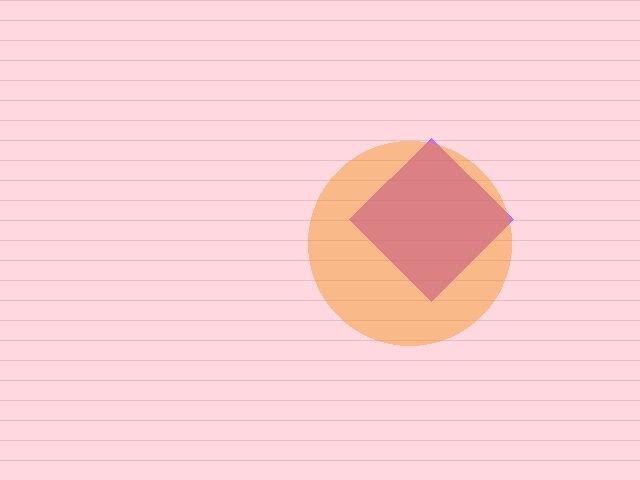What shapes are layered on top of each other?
The layered shapes are: a purple diamond, an orange circle.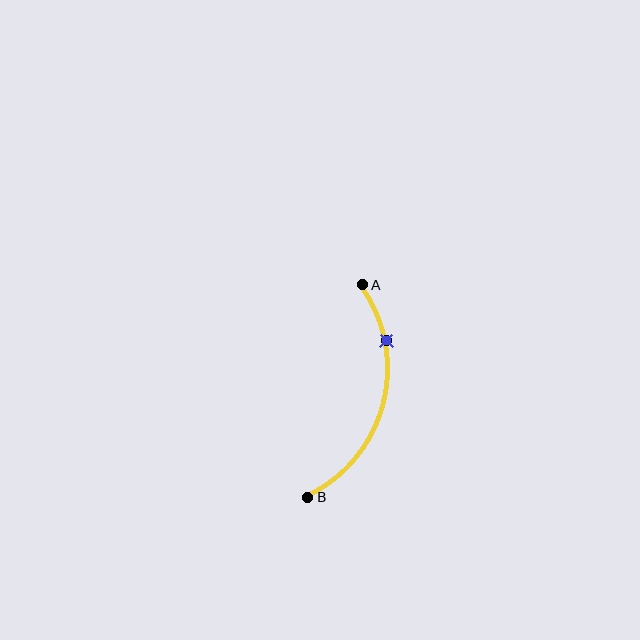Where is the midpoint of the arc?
The arc midpoint is the point on the curve farthest from the straight line joining A and B. It sits to the right of that line.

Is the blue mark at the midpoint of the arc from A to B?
No. The blue mark lies on the arc but is closer to endpoint A. The arc midpoint would be at the point on the curve equidistant along the arc from both A and B.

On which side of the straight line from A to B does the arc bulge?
The arc bulges to the right of the straight line connecting A and B.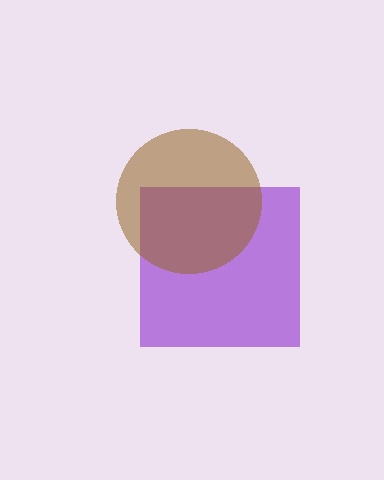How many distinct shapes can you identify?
There are 2 distinct shapes: a purple square, a brown circle.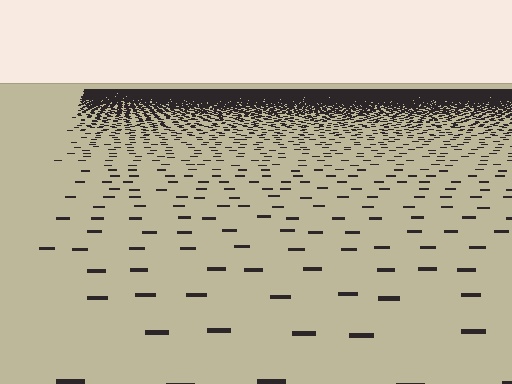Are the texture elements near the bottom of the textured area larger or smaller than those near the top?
Larger. Near the bottom, elements are closer to the viewer and appear at a bigger on-screen size.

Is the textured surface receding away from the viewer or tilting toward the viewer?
The surface is receding away from the viewer. Texture elements get smaller and denser toward the top.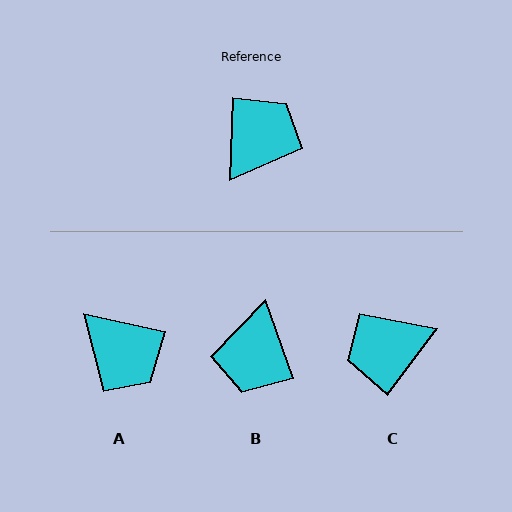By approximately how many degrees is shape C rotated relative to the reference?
Approximately 145 degrees counter-clockwise.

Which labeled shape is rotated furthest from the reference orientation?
B, about 159 degrees away.